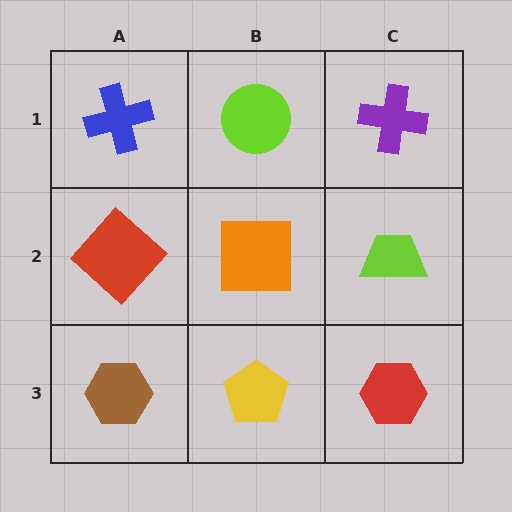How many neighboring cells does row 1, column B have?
3.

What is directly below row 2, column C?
A red hexagon.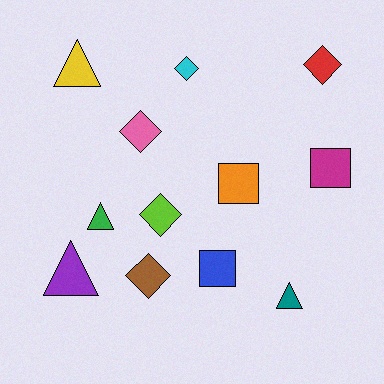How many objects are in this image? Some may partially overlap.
There are 12 objects.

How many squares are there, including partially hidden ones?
There are 3 squares.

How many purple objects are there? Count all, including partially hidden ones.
There is 1 purple object.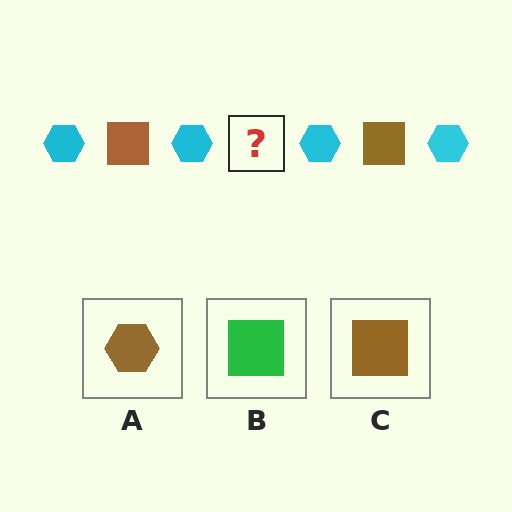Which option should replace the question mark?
Option C.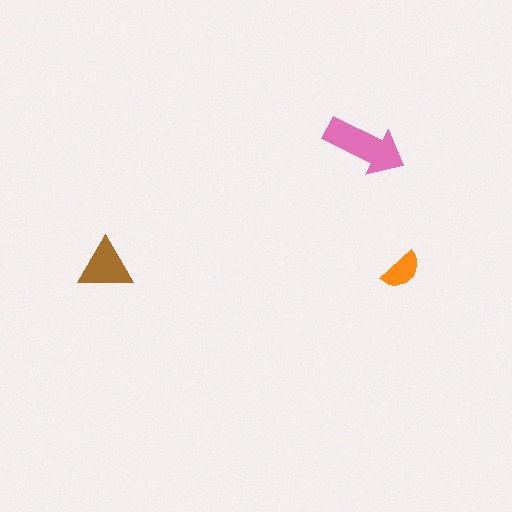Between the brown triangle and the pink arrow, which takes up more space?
The pink arrow.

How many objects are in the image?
There are 3 objects in the image.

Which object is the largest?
The pink arrow.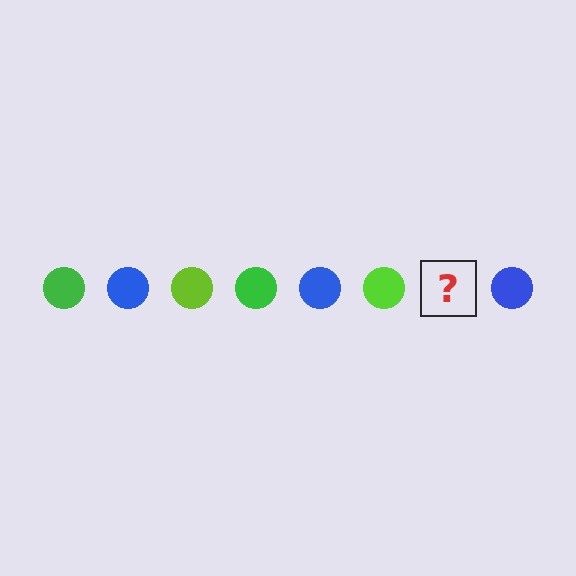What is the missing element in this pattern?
The missing element is a green circle.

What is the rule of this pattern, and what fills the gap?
The rule is that the pattern cycles through green, blue, lime circles. The gap should be filled with a green circle.